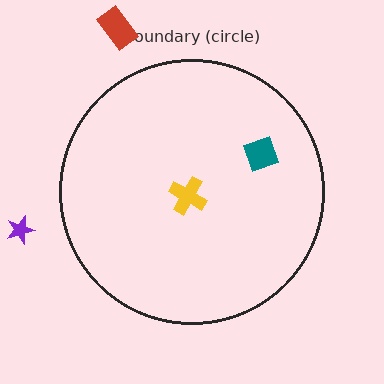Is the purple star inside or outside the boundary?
Outside.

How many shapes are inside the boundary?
2 inside, 2 outside.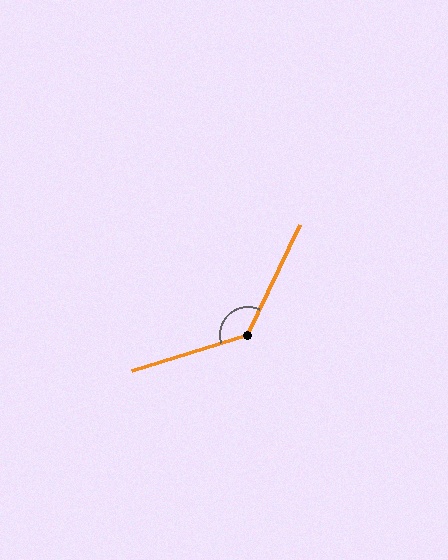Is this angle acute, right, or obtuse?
It is obtuse.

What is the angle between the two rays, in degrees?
Approximately 133 degrees.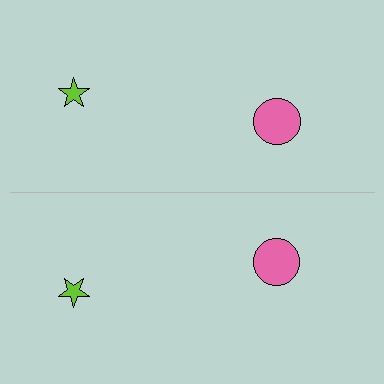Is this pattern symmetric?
Yes, this pattern has bilateral (reflection) symmetry.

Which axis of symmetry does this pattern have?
The pattern has a horizontal axis of symmetry running through the center of the image.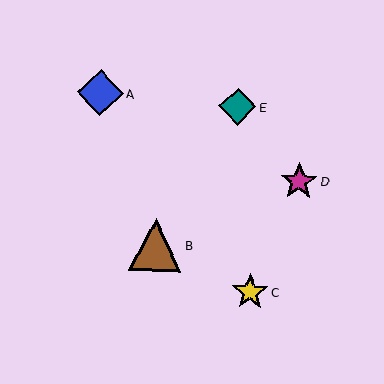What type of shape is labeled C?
Shape C is a yellow star.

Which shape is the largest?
The brown triangle (labeled B) is the largest.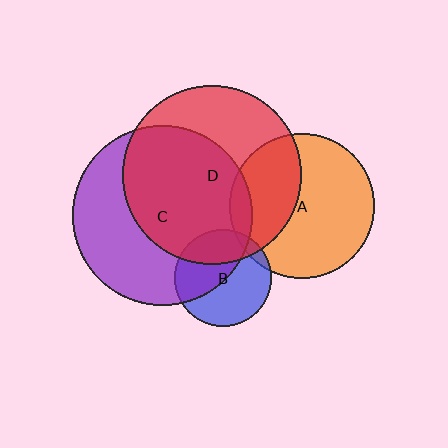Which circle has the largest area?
Circle C (purple).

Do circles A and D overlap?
Yes.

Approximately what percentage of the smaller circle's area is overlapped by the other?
Approximately 35%.